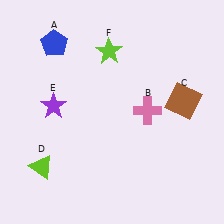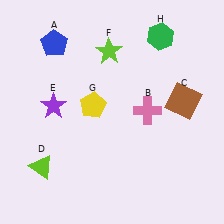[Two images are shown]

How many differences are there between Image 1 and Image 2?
There are 2 differences between the two images.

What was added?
A yellow pentagon (G), a green hexagon (H) were added in Image 2.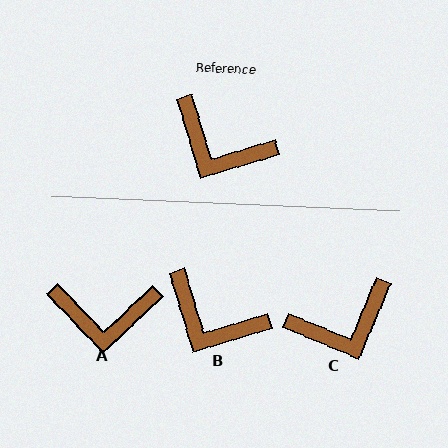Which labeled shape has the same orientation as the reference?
B.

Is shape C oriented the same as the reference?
No, it is off by about 50 degrees.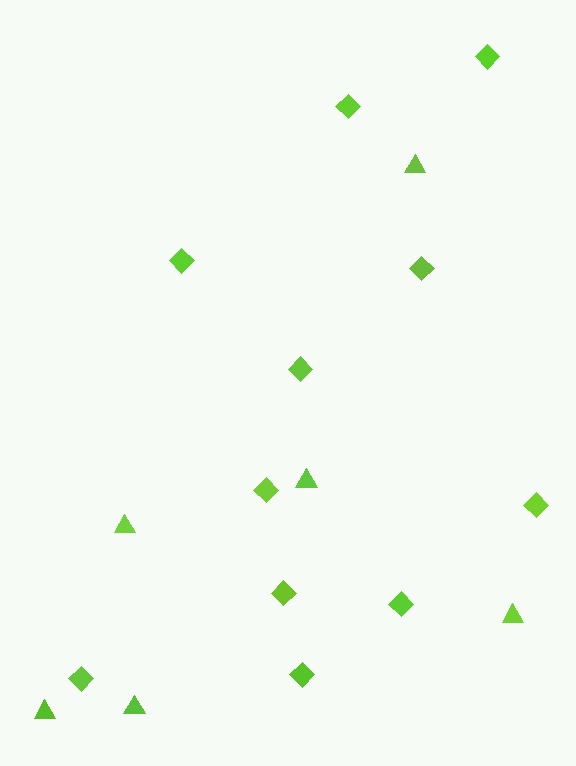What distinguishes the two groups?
There are 2 groups: one group of diamonds (11) and one group of triangles (6).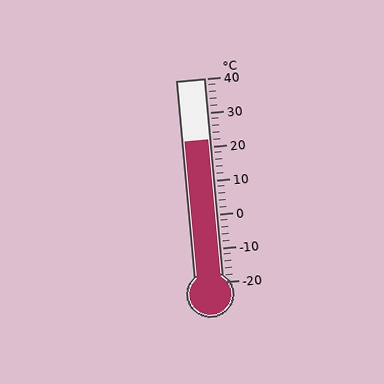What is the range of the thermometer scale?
The thermometer scale ranges from -20°C to 40°C.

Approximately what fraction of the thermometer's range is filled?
The thermometer is filled to approximately 70% of its range.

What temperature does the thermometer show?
The thermometer shows approximately 22°C.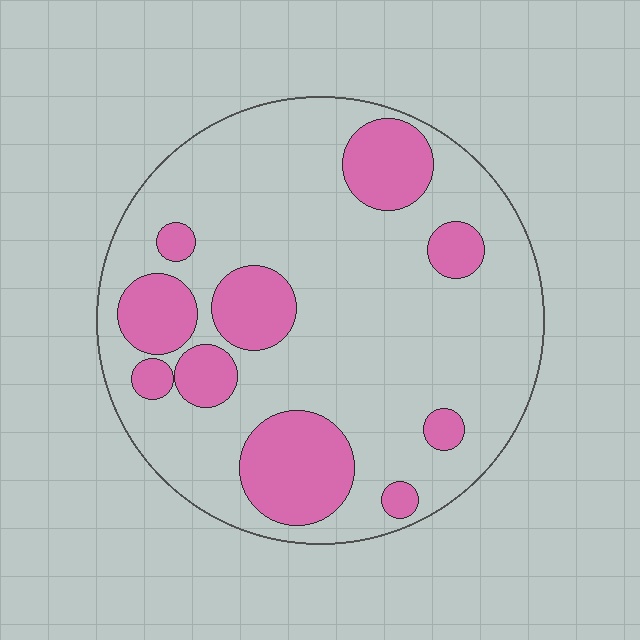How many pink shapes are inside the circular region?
10.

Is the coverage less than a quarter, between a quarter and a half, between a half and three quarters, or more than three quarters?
Less than a quarter.